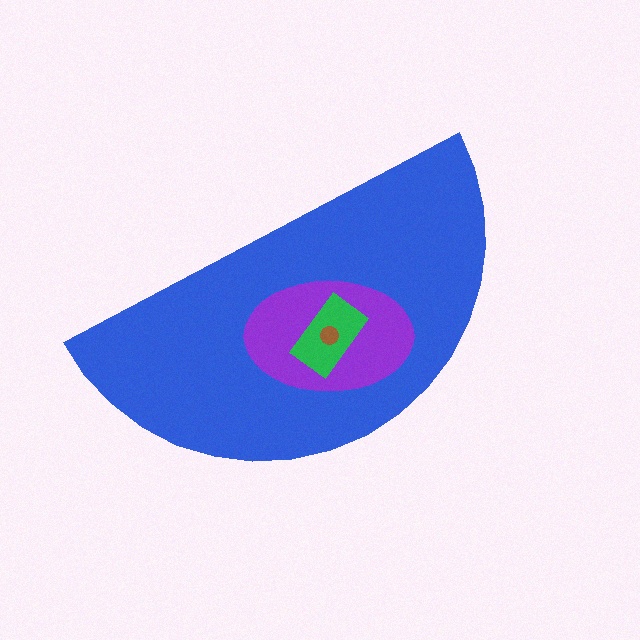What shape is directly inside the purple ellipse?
The green rectangle.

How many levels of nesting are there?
4.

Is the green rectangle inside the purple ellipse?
Yes.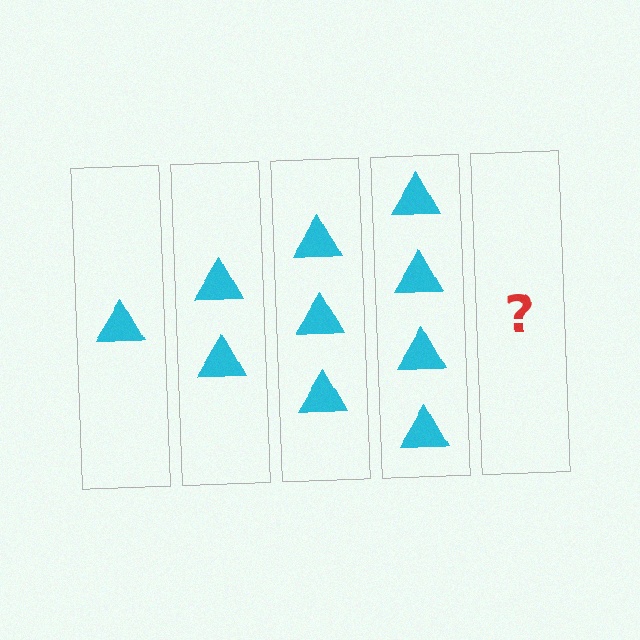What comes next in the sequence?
The next element should be 5 triangles.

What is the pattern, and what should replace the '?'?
The pattern is that each step adds one more triangle. The '?' should be 5 triangles.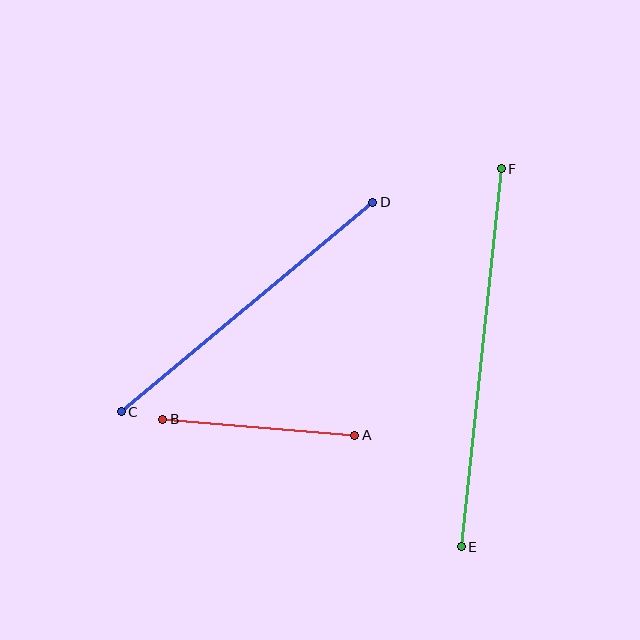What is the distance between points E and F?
The distance is approximately 380 pixels.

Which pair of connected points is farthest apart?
Points E and F are farthest apart.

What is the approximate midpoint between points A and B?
The midpoint is at approximately (259, 427) pixels.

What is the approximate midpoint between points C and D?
The midpoint is at approximately (247, 307) pixels.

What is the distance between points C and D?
The distance is approximately 327 pixels.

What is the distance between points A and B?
The distance is approximately 193 pixels.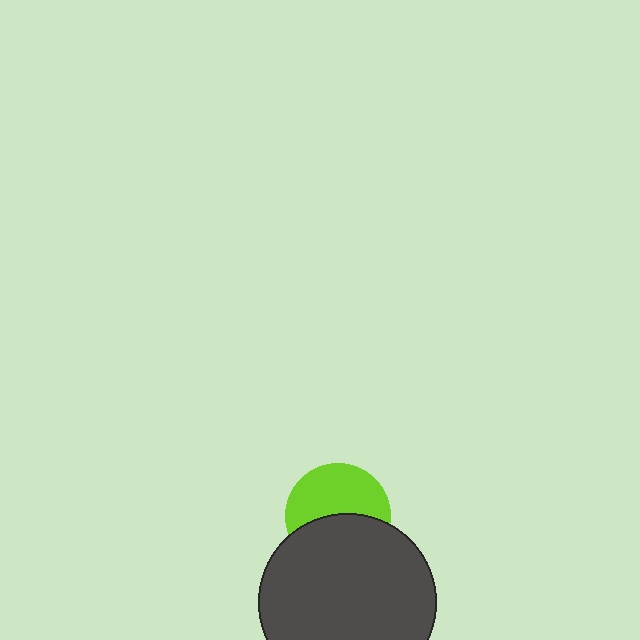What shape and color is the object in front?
The object in front is a dark gray circle.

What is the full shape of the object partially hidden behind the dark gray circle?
The partially hidden object is a lime circle.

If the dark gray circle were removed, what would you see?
You would see the complete lime circle.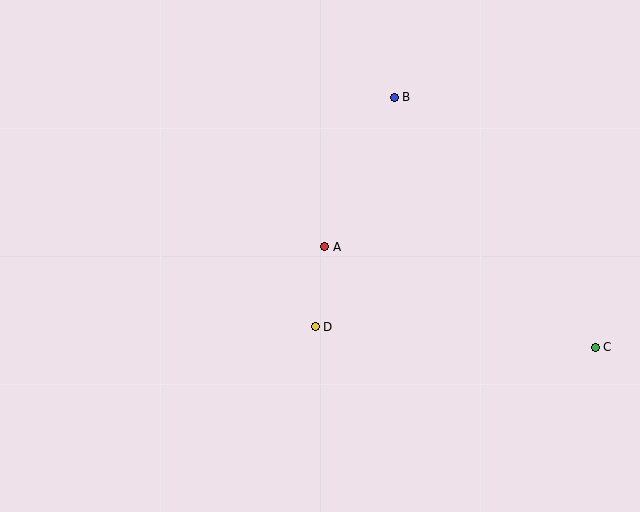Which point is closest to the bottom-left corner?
Point D is closest to the bottom-left corner.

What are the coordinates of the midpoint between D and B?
The midpoint between D and B is at (355, 212).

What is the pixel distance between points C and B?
The distance between C and B is 321 pixels.